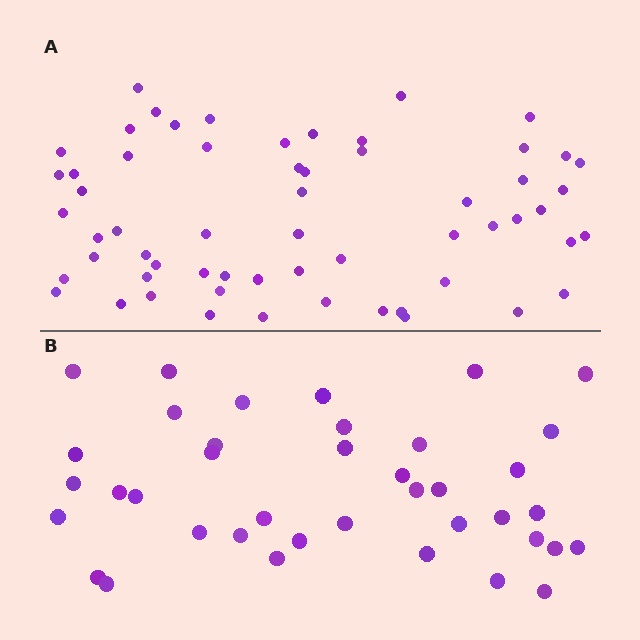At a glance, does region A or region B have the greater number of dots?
Region A (the top region) has more dots.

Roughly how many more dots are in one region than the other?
Region A has approximately 20 more dots than region B.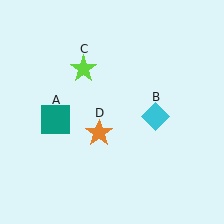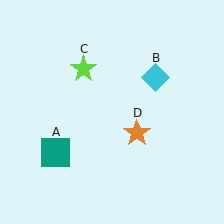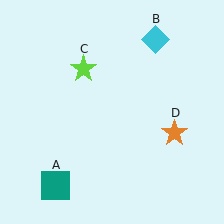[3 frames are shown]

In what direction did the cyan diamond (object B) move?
The cyan diamond (object B) moved up.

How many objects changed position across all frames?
3 objects changed position: teal square (object A), cyan diamond (object B), orange star (object D).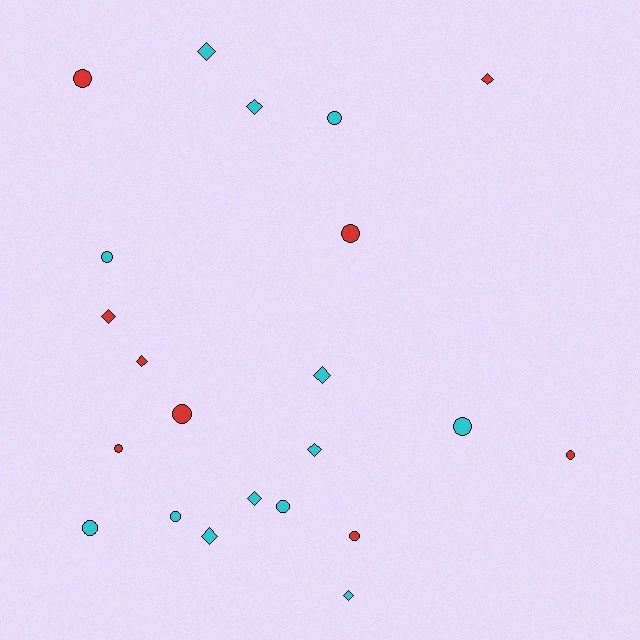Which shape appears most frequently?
Circle, with 12 objects.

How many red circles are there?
There are 6 red circles.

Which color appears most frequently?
Cyan, with 13 objects.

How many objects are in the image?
There are 22 objects.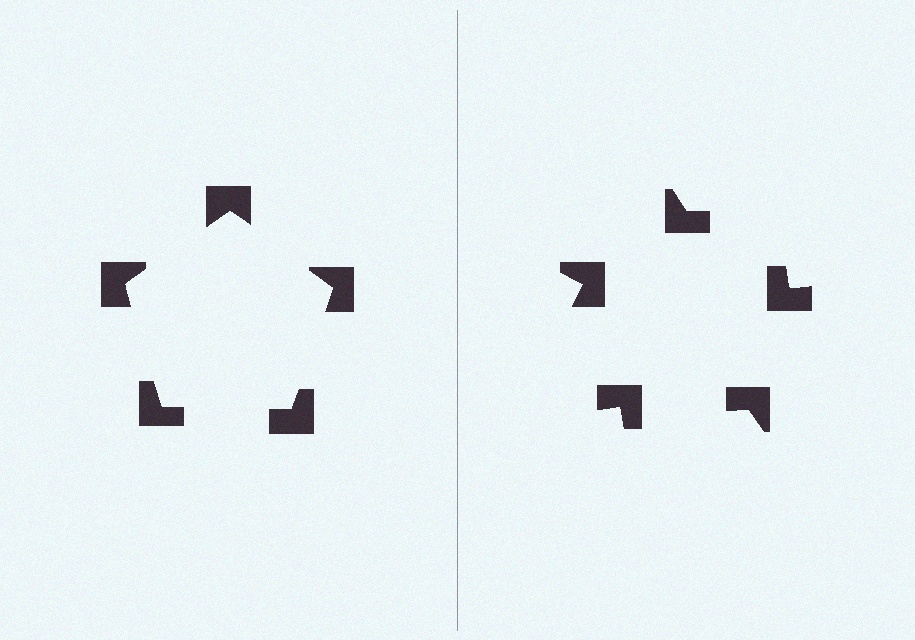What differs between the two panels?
The notched squares are positioned identically on both sides; only the wedge orientations differ. On the left they align to a pentagon; on the right they are misaligned.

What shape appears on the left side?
An illusory pentagon.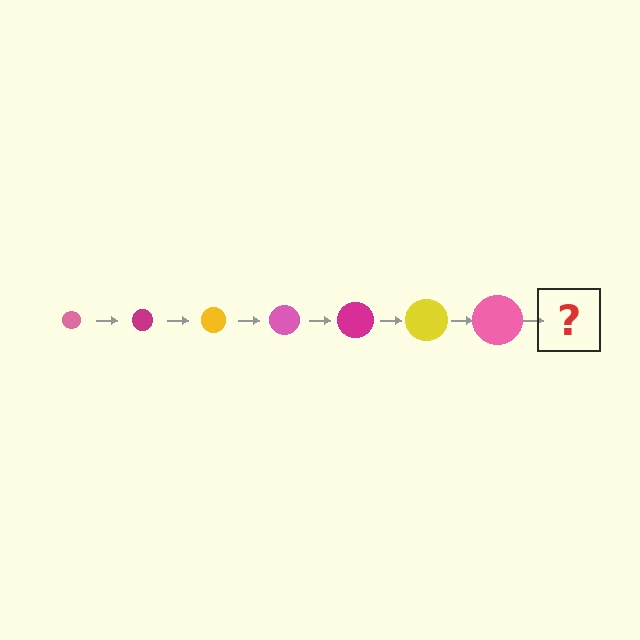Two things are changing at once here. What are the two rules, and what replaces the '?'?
The two rules are that the circle grows larger each step and the color cycles through pink, magenta, and yellow. The '?' should be a magenta circle, larger than the previous one.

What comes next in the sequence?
The next element should be a magenta circle, larger than the previous one.